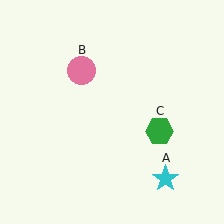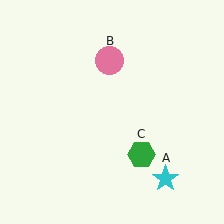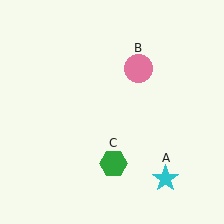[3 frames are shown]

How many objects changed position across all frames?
2 objects changed position: pink circle (object B), green hexagon (object C).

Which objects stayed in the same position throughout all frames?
Cyan star (object A) remained stationary.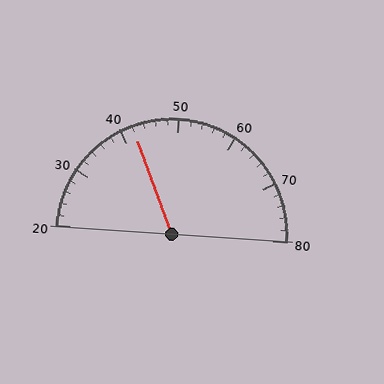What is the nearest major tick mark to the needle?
The nearest major tick mark is 40.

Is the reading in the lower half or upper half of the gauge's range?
The reading is in the lower half of the range (20 to 80).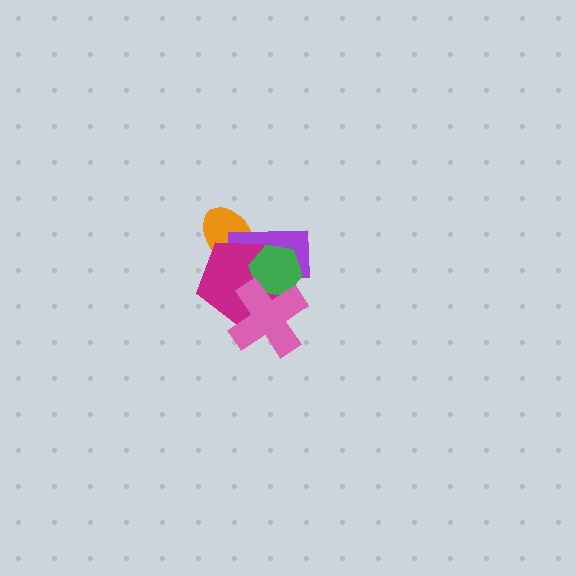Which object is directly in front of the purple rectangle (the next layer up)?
The magenta pentagon is directly in front of the purple rectangle.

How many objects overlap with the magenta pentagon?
4 objects overlap with the magenta pentagon.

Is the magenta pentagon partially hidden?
Yes, it is partially covered by another shape.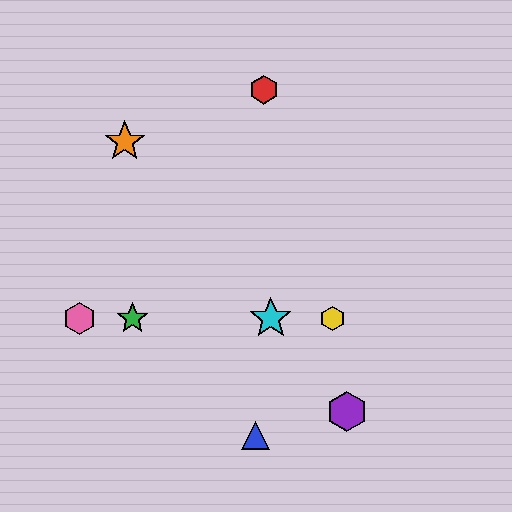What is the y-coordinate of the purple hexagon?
The purple hexagon is at y≈412.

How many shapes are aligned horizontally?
4 shapes (the green star, the yellow hexagon, the cyan star, the pink hexagon) are aligned horizontally.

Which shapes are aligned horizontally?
The green star, the yellow hexagon, the cyan star, the pink hexagon are aligned horizontally.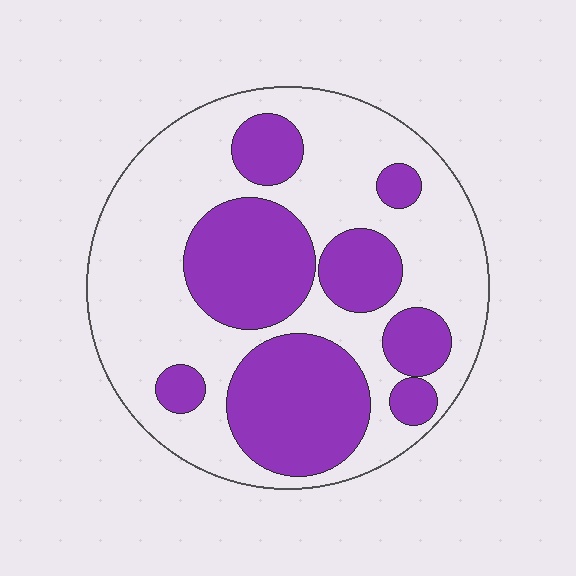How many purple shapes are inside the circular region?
8.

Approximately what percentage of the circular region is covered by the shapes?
Approximately 40%.